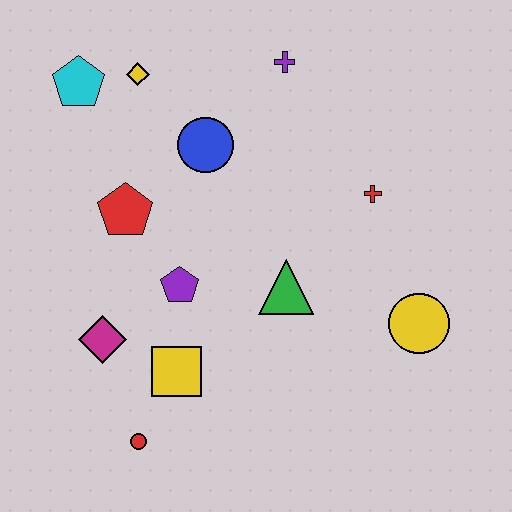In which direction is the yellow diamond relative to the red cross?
The yellow diamond is to the left of the red cross.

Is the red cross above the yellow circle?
Yes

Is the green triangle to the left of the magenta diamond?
No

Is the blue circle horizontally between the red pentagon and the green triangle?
Yes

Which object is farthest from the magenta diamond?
The purple cross is farthest from the magenta diamond.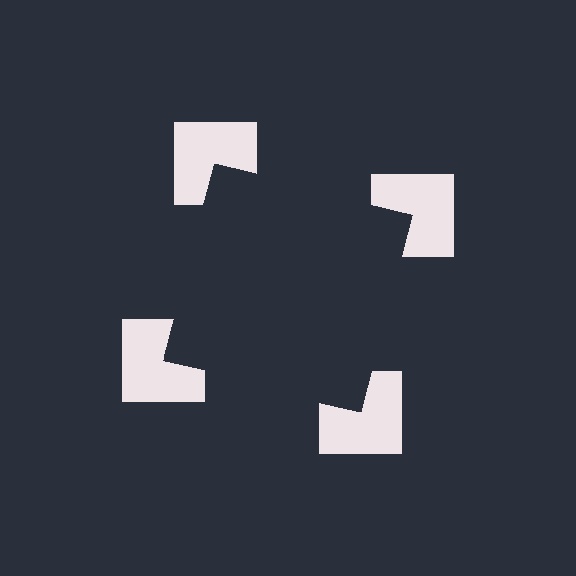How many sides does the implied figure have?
4 sides.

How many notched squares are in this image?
There are 4 — one at each vertex of the illusory square.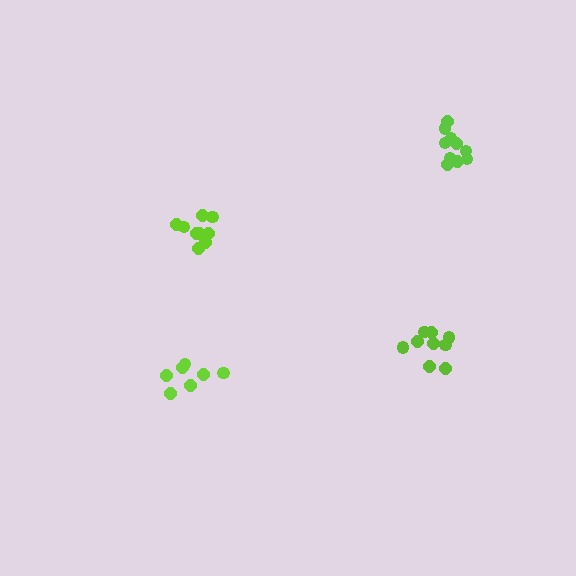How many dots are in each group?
Group 1: 7 dots, Group 2: 10 dots, Group 3: 9 dots, Group 4: 9 dots (35 total).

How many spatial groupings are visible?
There are 4 spatial groupings.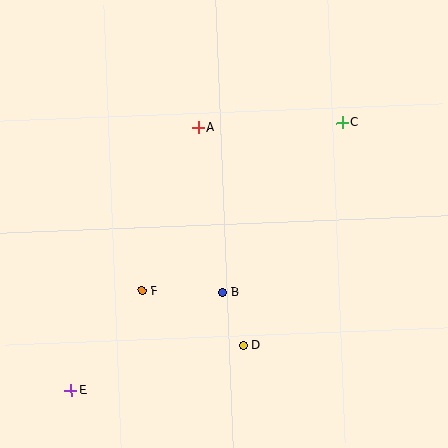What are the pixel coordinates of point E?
Point E is at (71, 390).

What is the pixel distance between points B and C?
The distance between B and C is 208 pixels.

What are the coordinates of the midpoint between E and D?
The midpoint between E and D is at (157, 368).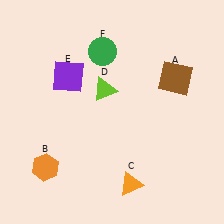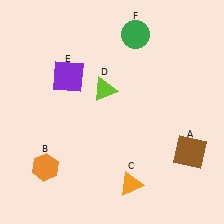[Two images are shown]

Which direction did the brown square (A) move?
The brown square (A) moved down.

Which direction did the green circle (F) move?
The green circle (F) moved right.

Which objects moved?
The objects that moved are: the brown square (A), the green circle (F).